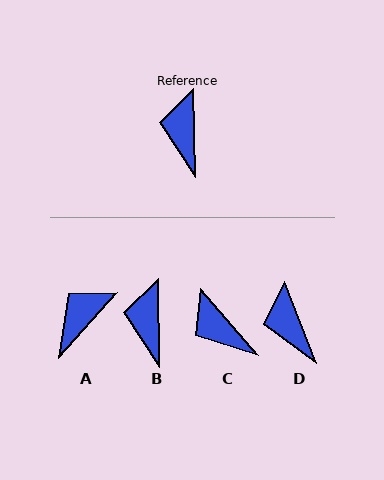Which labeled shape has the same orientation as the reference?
B.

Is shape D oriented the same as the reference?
No, it is off by about 20 degrees.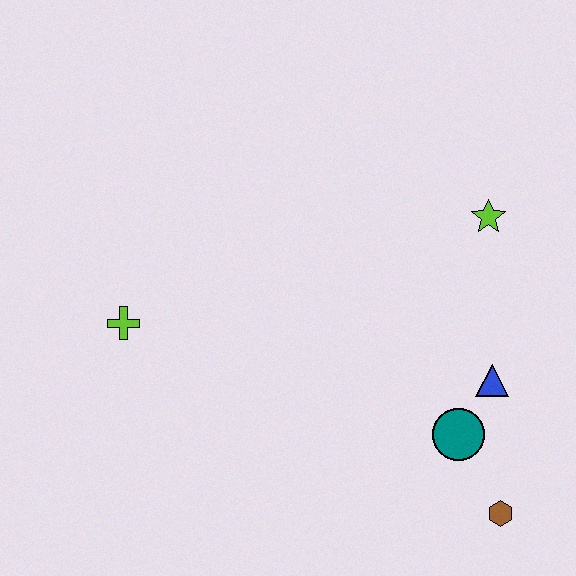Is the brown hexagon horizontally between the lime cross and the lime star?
No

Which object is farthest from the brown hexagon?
The lime cross is farthest from the brown hexagon.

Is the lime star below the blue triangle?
No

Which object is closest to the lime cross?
The teal circle is closest to the lime cross.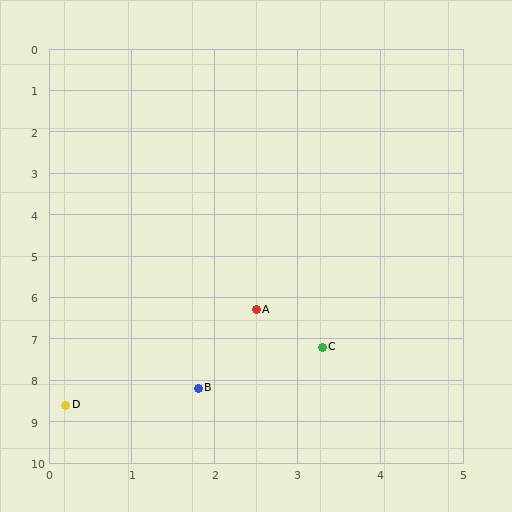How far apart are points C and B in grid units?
Points C and B are about 1.8 grid units apart.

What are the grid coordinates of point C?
Point C is at approximately (3.3, 7.2).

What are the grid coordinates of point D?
Point D is at approximately (0.2, 8.6).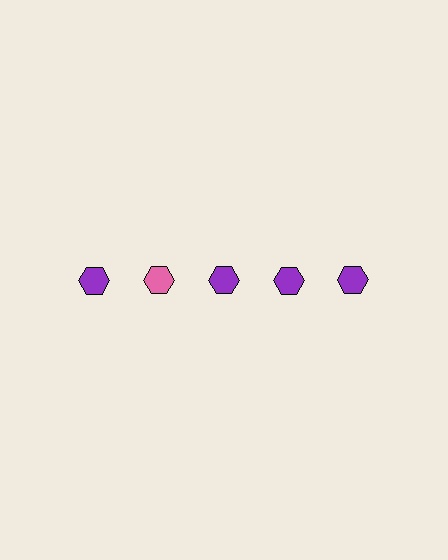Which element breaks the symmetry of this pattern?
The pink hexagon in the top row, second from left column breaks the symmetry. All other shapes are purple hexagons.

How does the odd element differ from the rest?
It has a different color: pink instead of purple.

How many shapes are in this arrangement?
There are 5 shapes arranged in a grid pattern.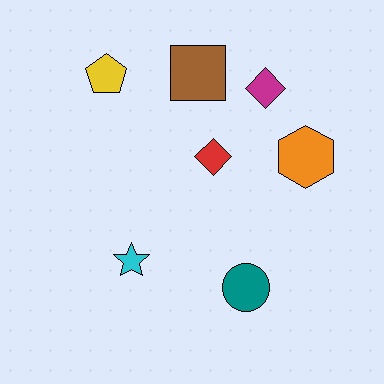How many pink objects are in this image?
There are no pink objects.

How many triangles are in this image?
There are no triangles.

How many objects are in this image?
There are 7 objects.